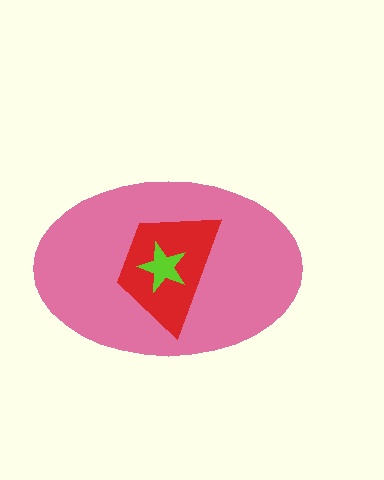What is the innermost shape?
The lime star.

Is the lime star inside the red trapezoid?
Yes.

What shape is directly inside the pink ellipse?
The red trapezoid.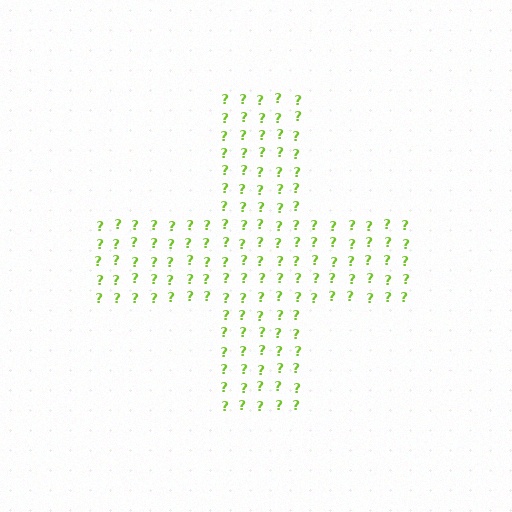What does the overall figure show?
The overall figure shows a cross.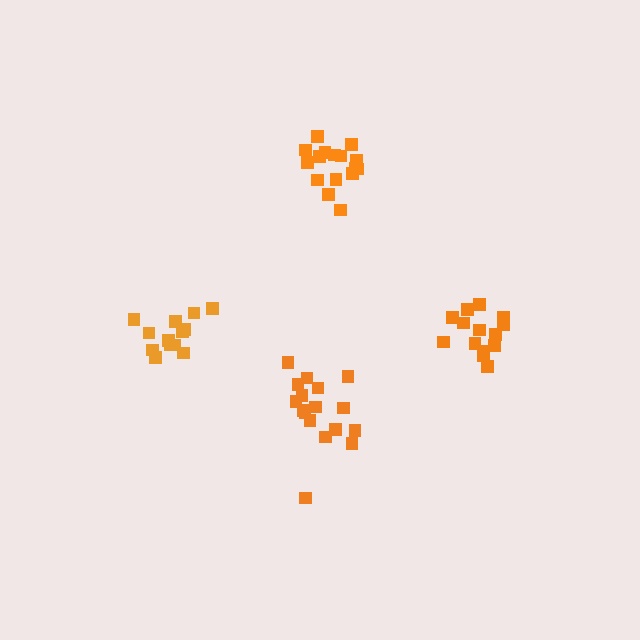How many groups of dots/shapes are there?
There are 4 groups.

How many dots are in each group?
Group 1: 14 dots, Group 2: 17 dots, Group 3: 16 dots, Group 4: 13 dots (60 total).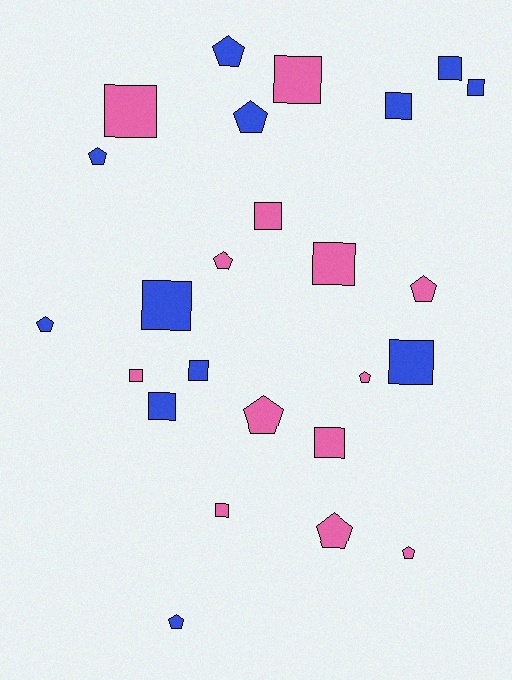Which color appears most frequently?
Pink, with 13 objects.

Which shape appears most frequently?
Square, with 14 objects.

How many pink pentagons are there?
There are 6 pink pentagons.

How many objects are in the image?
There are 25 objects.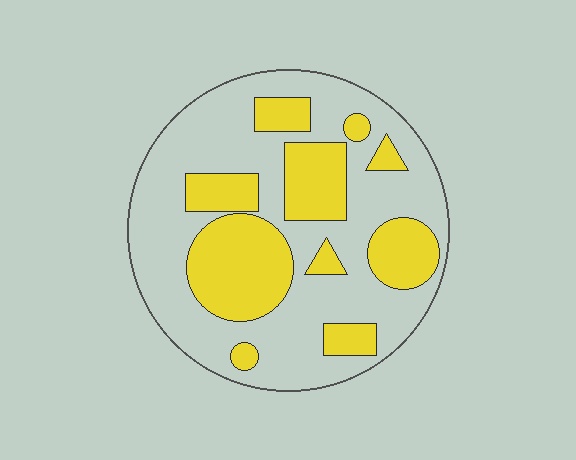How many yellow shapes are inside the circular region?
10.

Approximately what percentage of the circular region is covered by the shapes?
Approximately 35%.